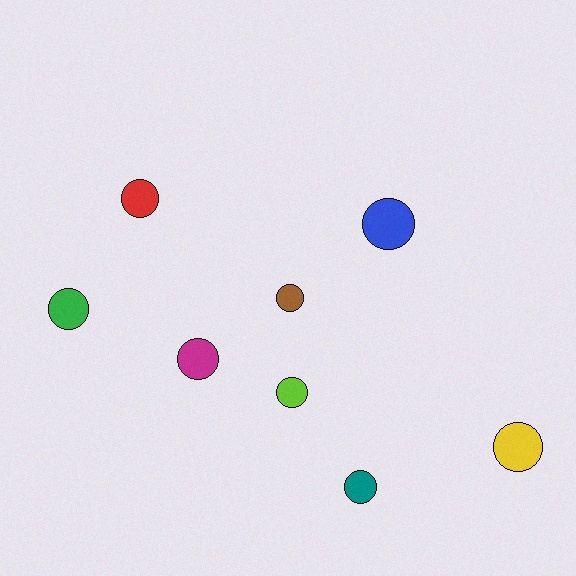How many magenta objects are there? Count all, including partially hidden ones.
There is 1 magenta object.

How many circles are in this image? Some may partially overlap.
There are 8 circles.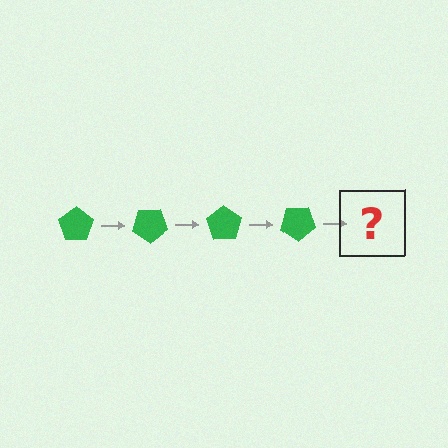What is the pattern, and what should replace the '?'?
The pattern is that the pentagon rotates 35 degrees each step. The '?' should be a green pentagon rotated 140 degrees.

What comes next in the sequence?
The next element should be a green pentagon rotated 140 degrees.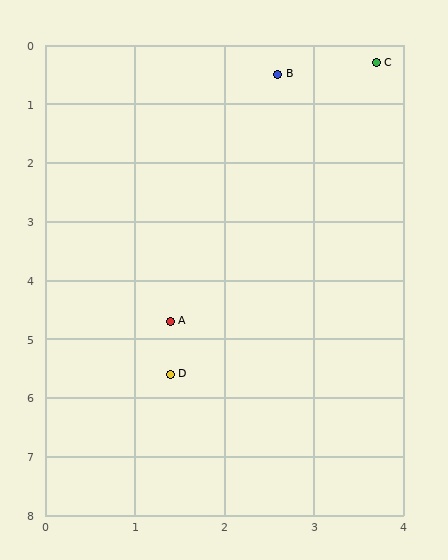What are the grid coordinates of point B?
Point B is at approximately (2.6, 0.5).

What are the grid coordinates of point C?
Point C is at approximately (3.7, 0.3).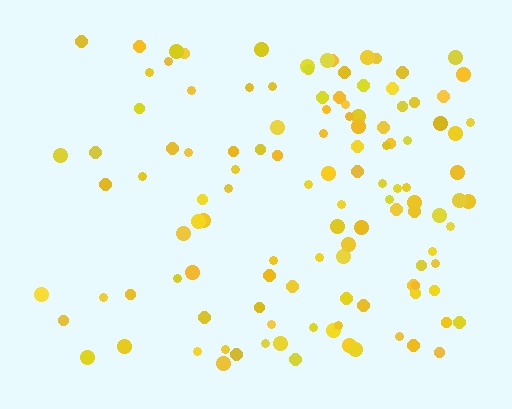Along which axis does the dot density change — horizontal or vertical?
Horizontal.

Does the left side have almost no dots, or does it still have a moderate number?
Still a moderate number, just noticeably fewer than the right.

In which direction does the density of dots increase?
From left to right, with the right side densest.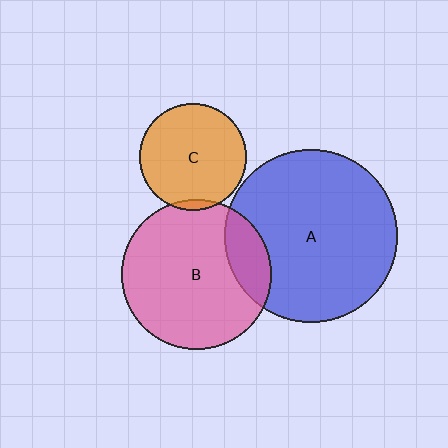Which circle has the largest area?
Circle A (blue).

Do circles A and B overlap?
Yes.